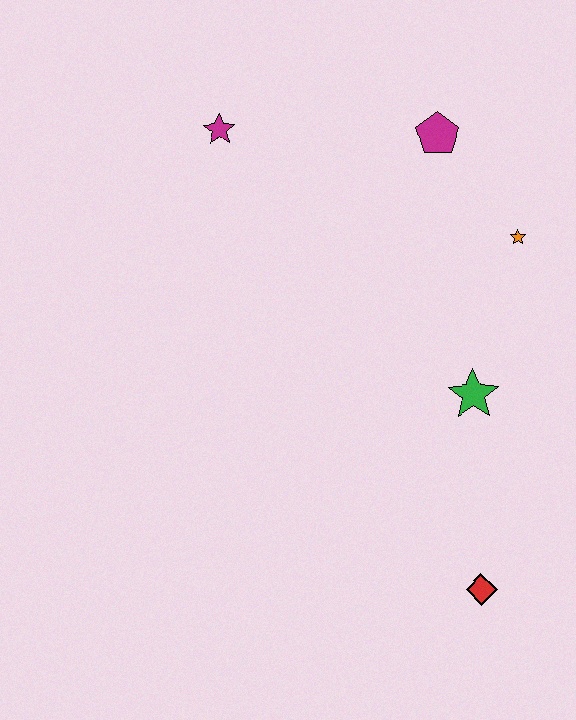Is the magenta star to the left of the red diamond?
Yes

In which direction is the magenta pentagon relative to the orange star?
The magenta pentagon is above the orange star.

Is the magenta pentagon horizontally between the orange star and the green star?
No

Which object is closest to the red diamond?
The green star is closest to the red diamond.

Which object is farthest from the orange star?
The red diamond is farthest from the orange star.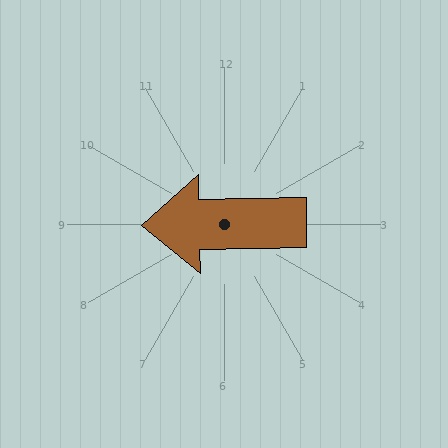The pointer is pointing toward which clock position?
Roughly 9 o'clock.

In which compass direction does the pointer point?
West.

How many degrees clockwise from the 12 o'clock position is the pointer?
Approximately 269 degrees.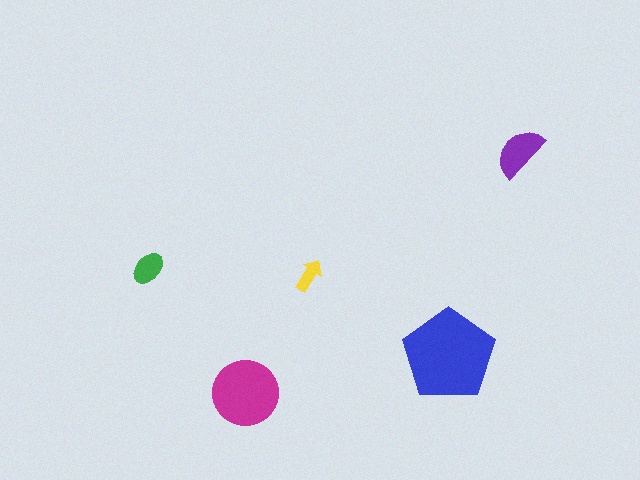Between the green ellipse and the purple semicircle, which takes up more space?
The purple semicircle.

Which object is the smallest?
The yellow arrow.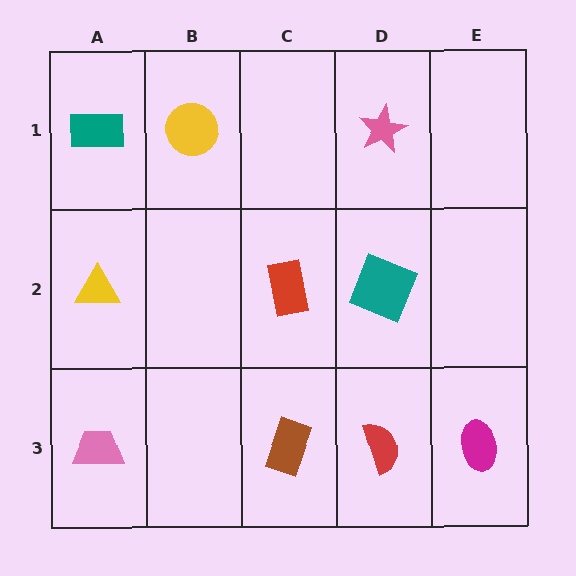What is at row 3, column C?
A brown rectangle.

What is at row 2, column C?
A red rectangle.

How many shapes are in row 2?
3 shapes.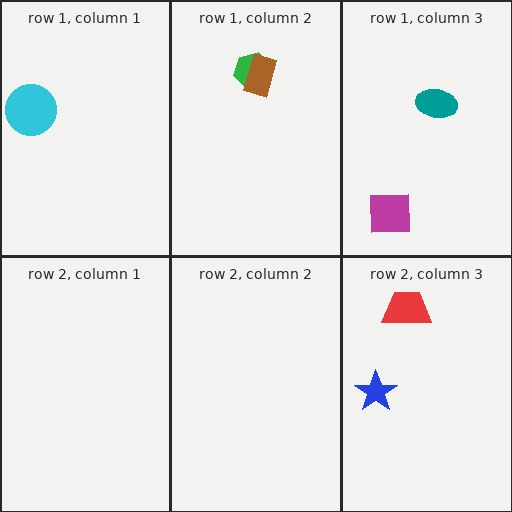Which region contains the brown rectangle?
The row 1, column 2 region.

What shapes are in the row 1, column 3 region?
The teal ellipse, the magenta square.